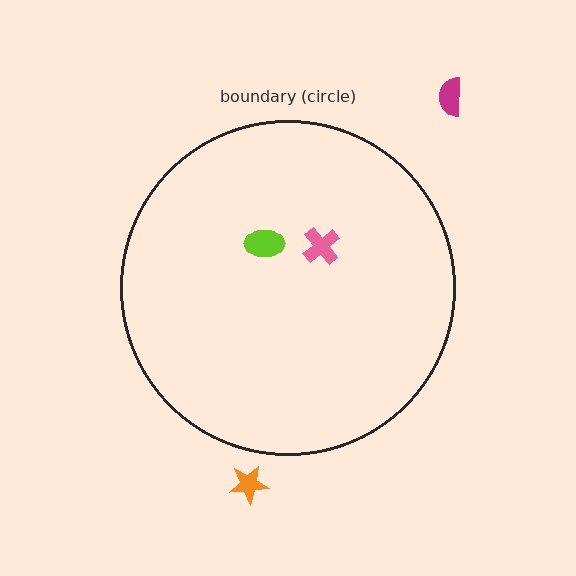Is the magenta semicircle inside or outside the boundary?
Outside.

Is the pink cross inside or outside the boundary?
Inside.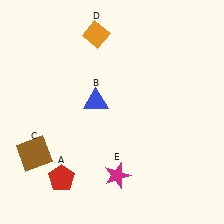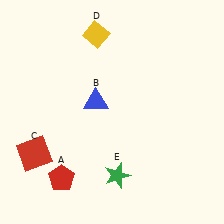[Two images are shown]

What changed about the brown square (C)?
In Image 1, C is brown. In Image 2, it changed to red.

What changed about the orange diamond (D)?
In Image 1, D is orange. In Image 2, it changed to yellow.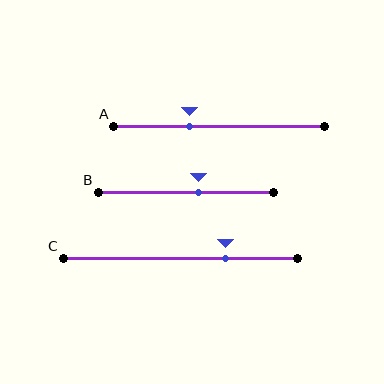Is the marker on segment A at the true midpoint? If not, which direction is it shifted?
No, the marker on segment A is shifted to the left by about 14% of the segment length.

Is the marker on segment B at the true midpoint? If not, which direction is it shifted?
No, the marker on segment B is shifted to the right by about 7% of the segment length.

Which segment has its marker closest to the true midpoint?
Segment B has its marker closest to the true midpoint.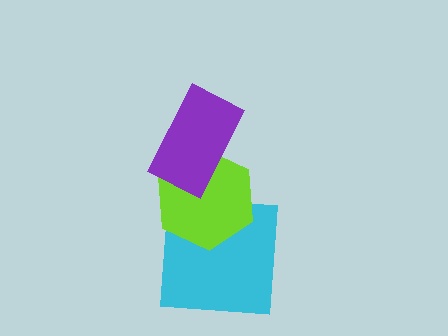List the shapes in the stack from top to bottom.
From top to bottom: the purple rectangle, the lime hexagon, the cyan square.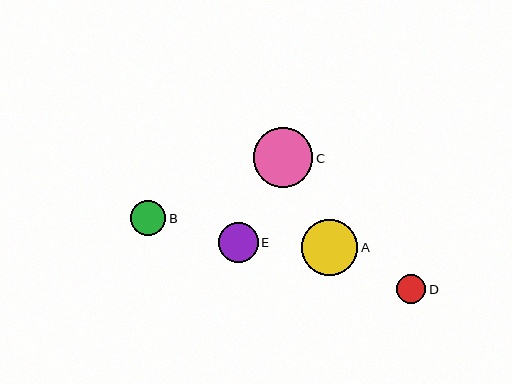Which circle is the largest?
Circle C is the largest with a size of approximately 59 pixels.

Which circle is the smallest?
Circle D is the smallest with a size of approximately 29 pixels.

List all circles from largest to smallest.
From largest to smallest: C, A, E, B, D.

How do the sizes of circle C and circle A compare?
Circle C and circle A are approximately the same size.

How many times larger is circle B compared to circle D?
Circle B is approximately 1.2 times the size of circle D.